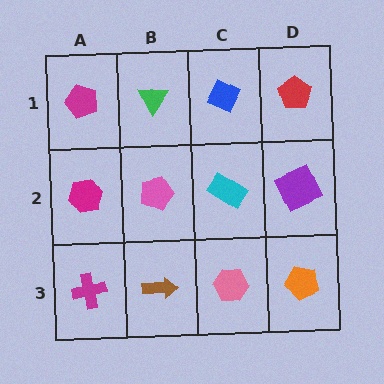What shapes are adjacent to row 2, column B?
A green triangle (row 1, column B), a brown arrow (row 3, column B), a magenta hexagon (row 2, column A), a cyan rectangle (row 2, column C).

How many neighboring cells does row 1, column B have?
3.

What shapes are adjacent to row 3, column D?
A purple square (row 2, column D), a pink hexagon (row 3, column C).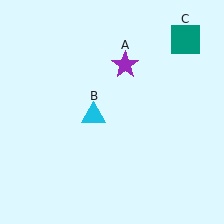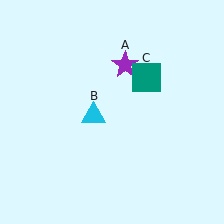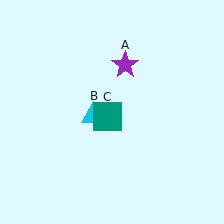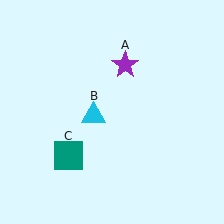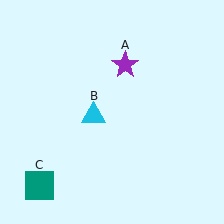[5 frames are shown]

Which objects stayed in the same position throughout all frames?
Purple star (object A) and cyan triangle (object B) remained stationary.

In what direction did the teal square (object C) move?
The teal square (object C) moved down and to the left.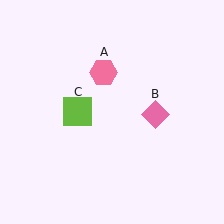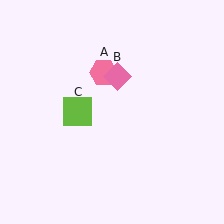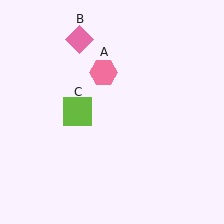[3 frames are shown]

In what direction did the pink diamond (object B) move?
The pink diamond (object B) moved up and to the left.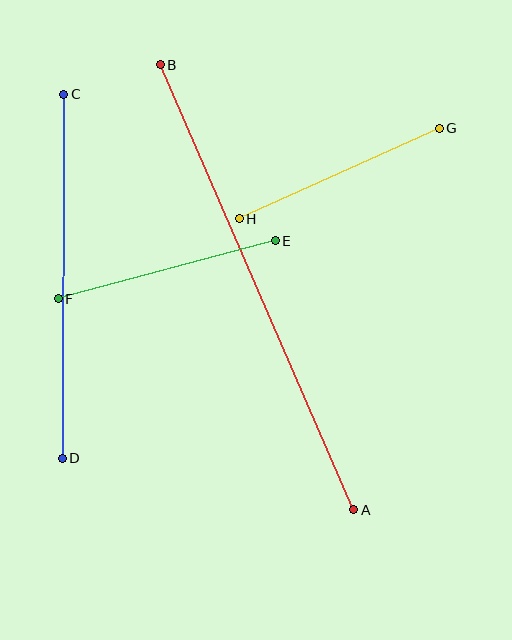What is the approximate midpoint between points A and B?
The midpoint is at approximately (257, 287) pixels.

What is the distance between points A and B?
The distance is approximately 485 pixels.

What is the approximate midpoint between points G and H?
The midpoint is at approximately (339, 173) pixels.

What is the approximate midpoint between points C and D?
The midpoint is at approximately (63, 276) pixels.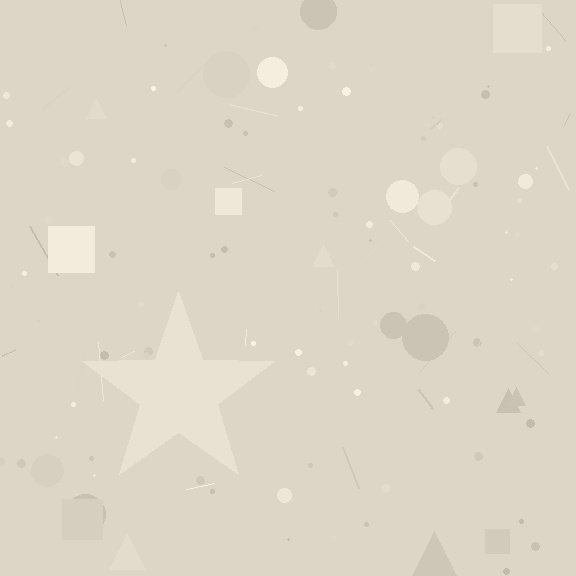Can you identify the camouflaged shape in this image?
The camouflaged shape is a star.